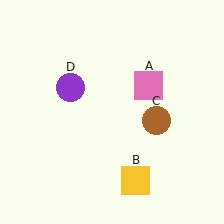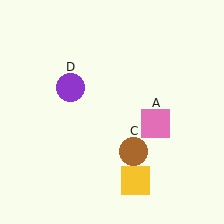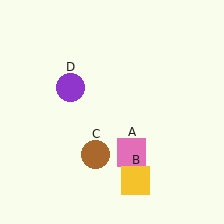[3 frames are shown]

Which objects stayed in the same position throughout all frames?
Yellow square (object B) and purple circle (object D) remained stationary.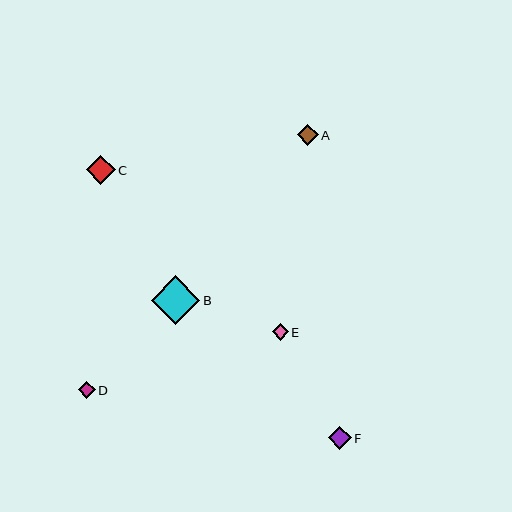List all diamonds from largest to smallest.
From largest to smallest: B, C, F, A, D, E.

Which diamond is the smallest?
Diamond E is the smallest with a size of approximately 16 pixels.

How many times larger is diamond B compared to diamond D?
Diamond B is approximately 2.8 times the size of diamond D.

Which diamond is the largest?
Diamond B is the largest with a size of approximately 48 pixels.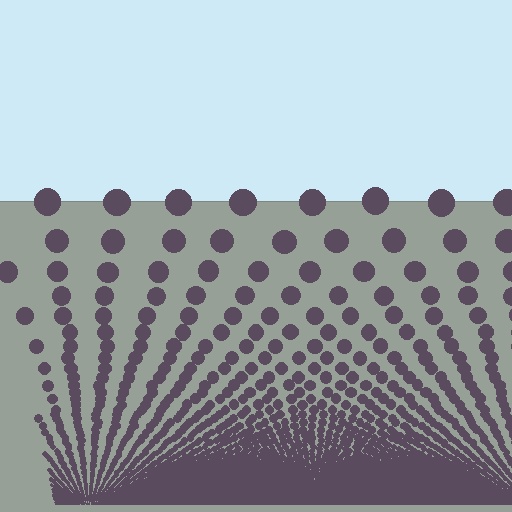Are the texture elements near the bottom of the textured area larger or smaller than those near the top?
Smaller. The gradient is inverted — elements near the bottom are smaller and denser.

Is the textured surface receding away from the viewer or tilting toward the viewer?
The surface appears to tilt toward the viewer. Texture elements get larger and sparser toward the top.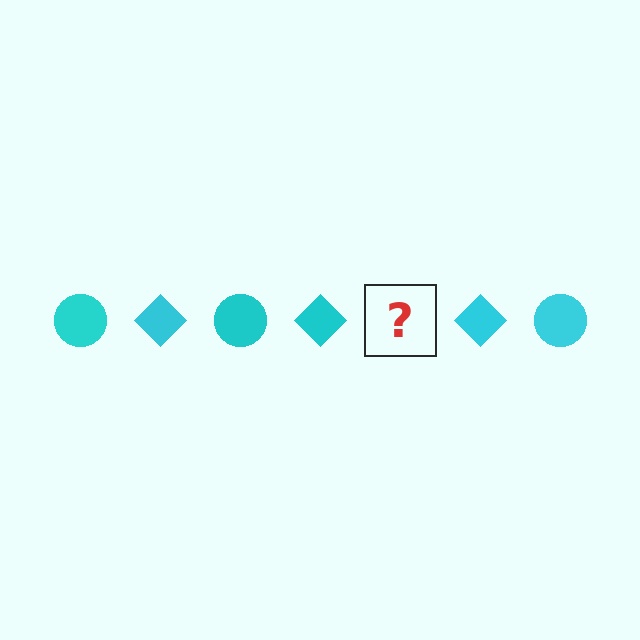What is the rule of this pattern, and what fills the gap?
The rule is that the pattern cycles through circle, diamond shapes in cyan. The gap should be filled with a cyan circle.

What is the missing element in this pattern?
The missing element is a cyan circle.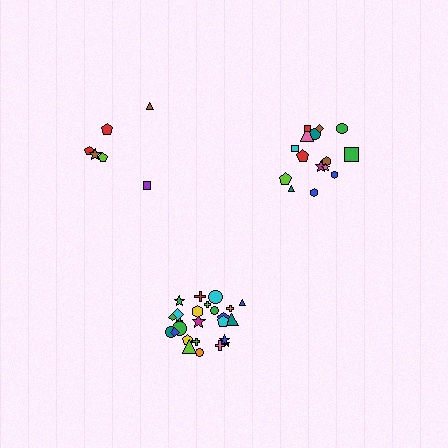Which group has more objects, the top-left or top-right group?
The top-right group.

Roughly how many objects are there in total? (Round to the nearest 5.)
Roughly 45 objects in total.